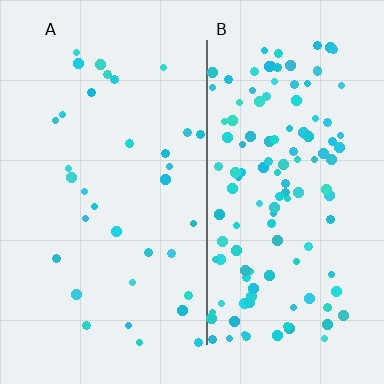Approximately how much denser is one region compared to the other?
Approximately 3.6× — region B over region A.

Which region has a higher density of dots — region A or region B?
B (the right).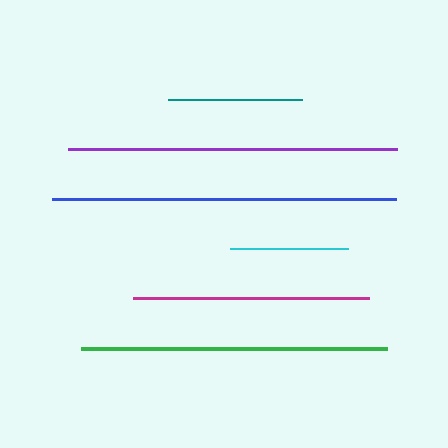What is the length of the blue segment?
The blue segment is approximately 345 pixels long.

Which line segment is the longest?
The blue line is the longest at approximately 345 pixels.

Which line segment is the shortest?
The cyan line is the shortest at approximately 118 pixels.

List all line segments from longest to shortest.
From longest to shortest: blue, purple, green, magenta, teal, cyan.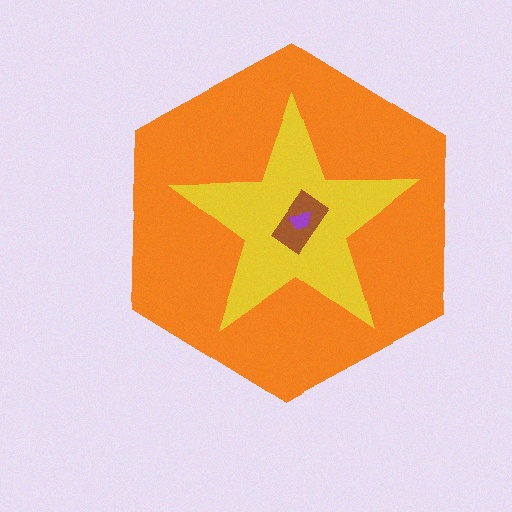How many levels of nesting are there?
4.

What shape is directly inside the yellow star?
The brown rectangle.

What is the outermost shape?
The orange hexagon.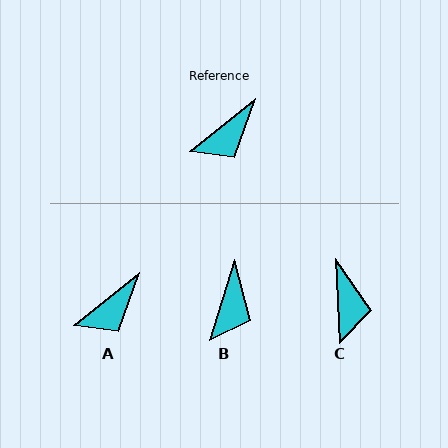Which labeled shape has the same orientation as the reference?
A.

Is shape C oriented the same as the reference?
No, it is off by about 54 degrees.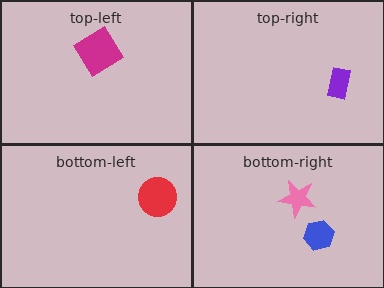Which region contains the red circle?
The bottom-left region.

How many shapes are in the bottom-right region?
2.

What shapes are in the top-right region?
The purple rectangle.